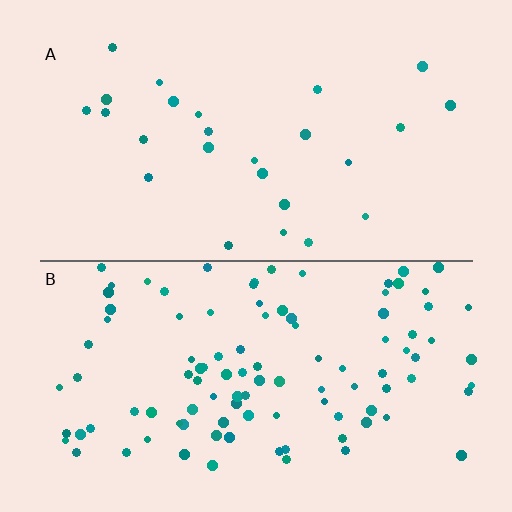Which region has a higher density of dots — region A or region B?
B (the bottom).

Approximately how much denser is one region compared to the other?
Approximately 4.0× — region B over region A.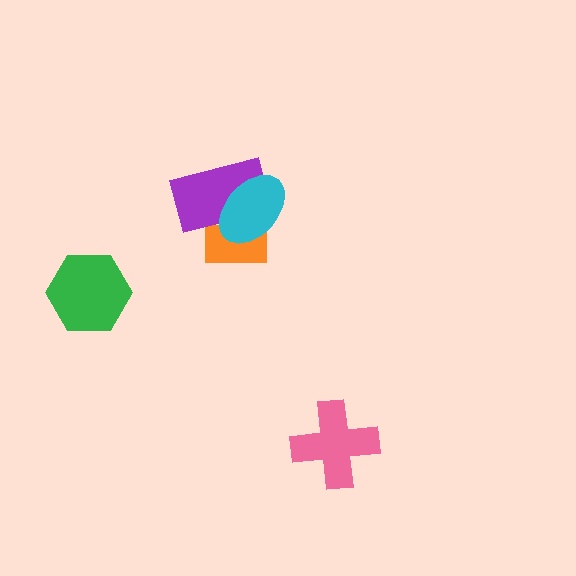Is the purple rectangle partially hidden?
Yes, it is partially covered by another shape.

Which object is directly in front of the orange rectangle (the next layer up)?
The purple rectangle is directly in front of the orange rectangle.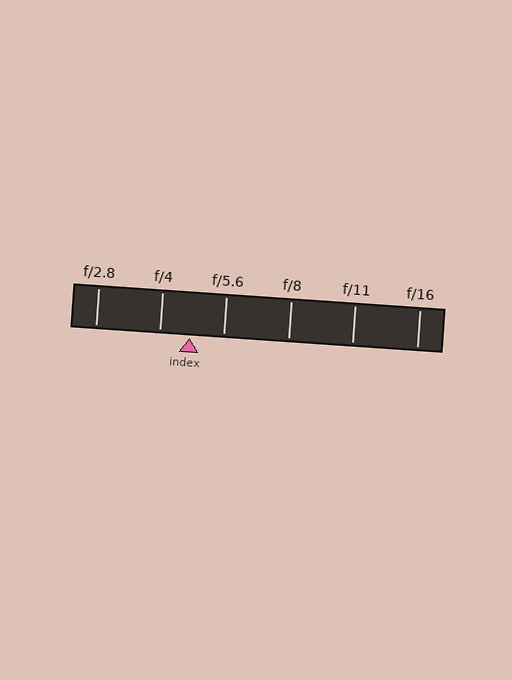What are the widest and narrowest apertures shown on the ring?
The widest aperture shown is f/2.8 and the narrowest is f/16.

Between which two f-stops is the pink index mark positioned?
The index mark is between f/4 and f/5.6.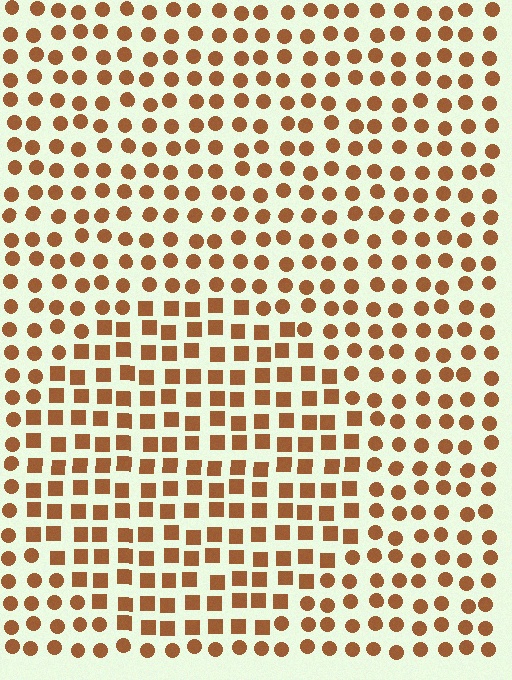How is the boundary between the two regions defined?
The boundary is defined by a change in element shape: squares inside vs. circles outside. All elements share the same color and spacing.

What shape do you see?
I see a circle.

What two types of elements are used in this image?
The image uses squares inside the circle region and circles outside it.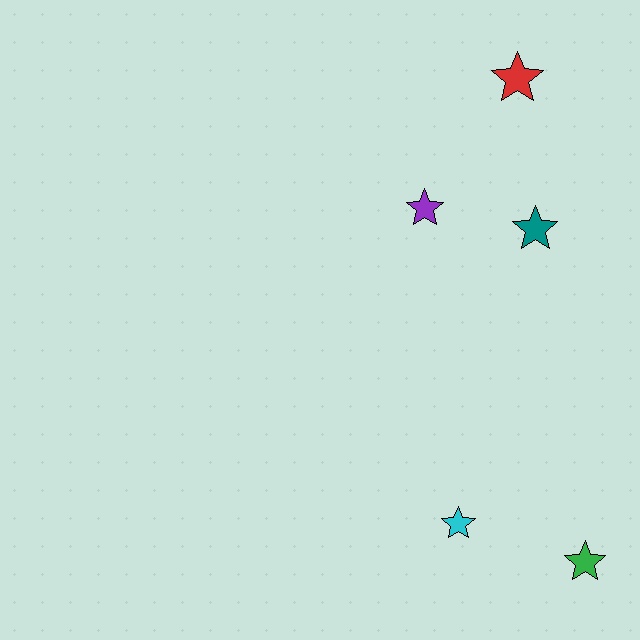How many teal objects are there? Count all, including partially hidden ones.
There is 1 teal object.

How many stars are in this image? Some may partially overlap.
There are 5 stars.